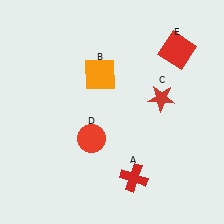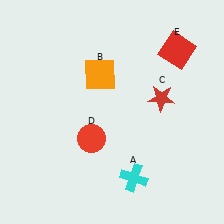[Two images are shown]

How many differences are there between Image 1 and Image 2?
There is 1 difference between the two images.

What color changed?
The cross (A) changed from red in Image 1 to cyan in Image 2.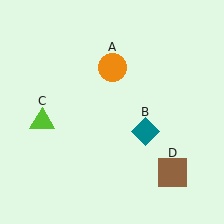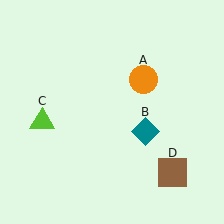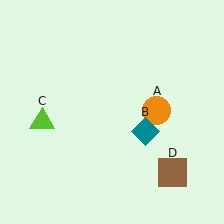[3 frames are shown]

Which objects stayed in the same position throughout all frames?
Teal diamond (object B) and lime triangle (object C) and brown square (object D) remained stationary.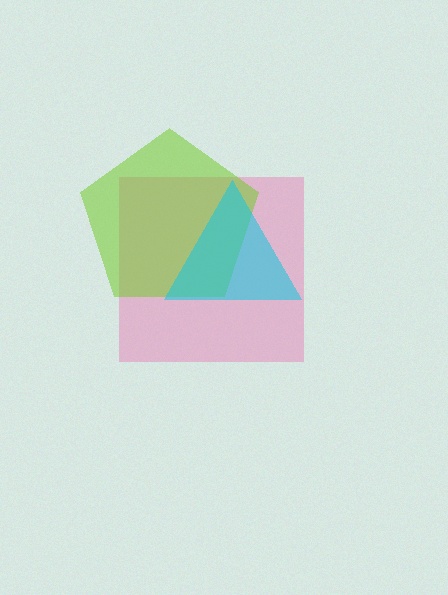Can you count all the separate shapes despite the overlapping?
Yes, there are 3 separate shapes.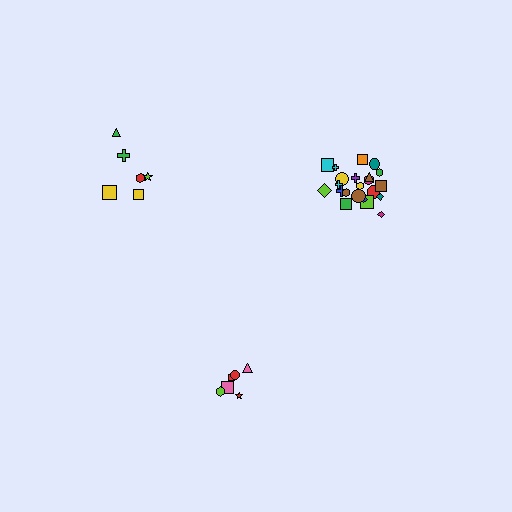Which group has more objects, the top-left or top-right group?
The top-right group.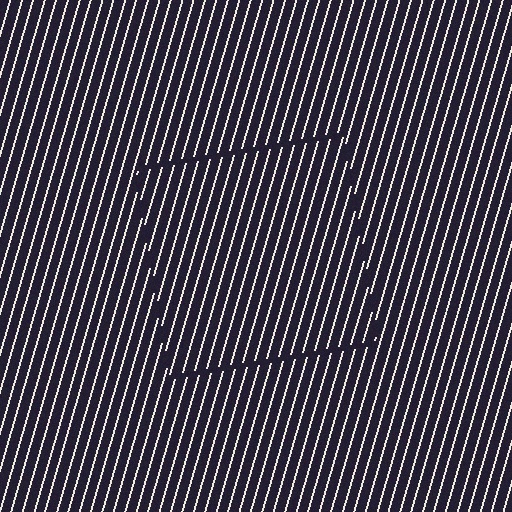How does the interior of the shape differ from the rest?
The interior of the shape contains the same grating, shifted by half a period — the contour is defined by the phase discontinuity where line-ends from the inner and outer gratings abut.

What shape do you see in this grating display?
An illusory square. The interior of the shape contains the same grating, shifted by half a period — the contour is defined by the phase discontinuity where line-ends from the inner and outer gratings abut.